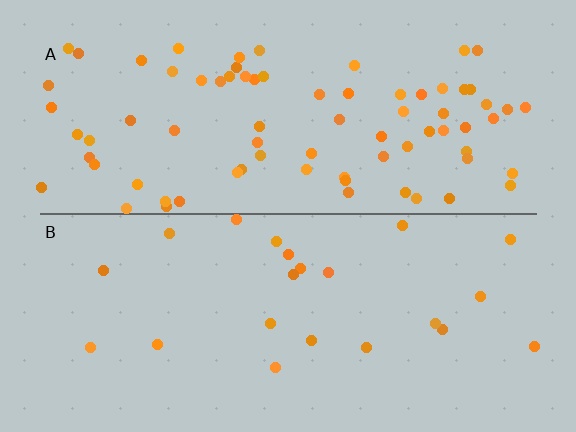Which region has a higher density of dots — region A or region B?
A (the top).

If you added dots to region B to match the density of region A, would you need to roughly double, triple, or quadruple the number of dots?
Approximately quadruple.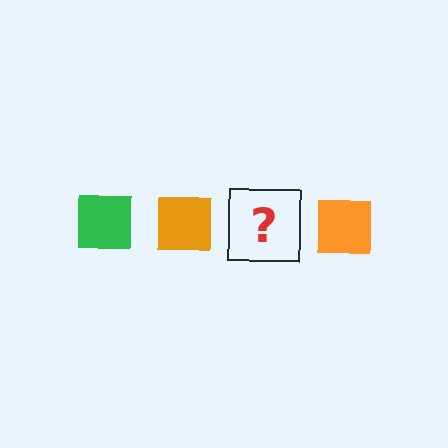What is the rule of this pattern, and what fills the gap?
The rule is that the pattern cycles through green, orange squares. The gap should be filled with a green square.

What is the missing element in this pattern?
The missing element is a green square.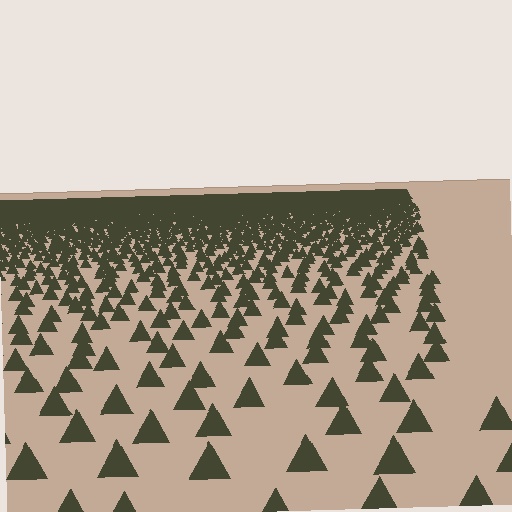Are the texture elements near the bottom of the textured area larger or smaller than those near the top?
Larger. Near the bottom, elements are closer to the viewer and appear at a bigger on-screen size.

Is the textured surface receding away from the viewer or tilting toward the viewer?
The surface is receding away from the viewer. Texture elements get smaller and denser toward the top.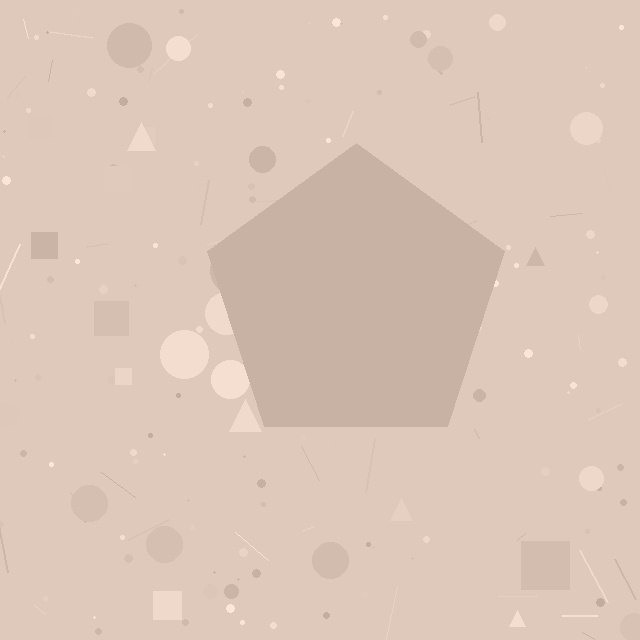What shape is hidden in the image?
A pentagon is hidden in the image.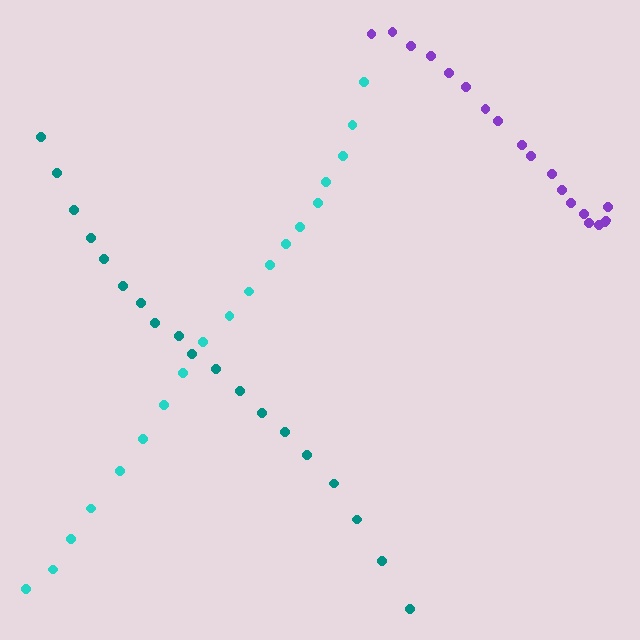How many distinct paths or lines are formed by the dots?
There are 3 distinct paths.